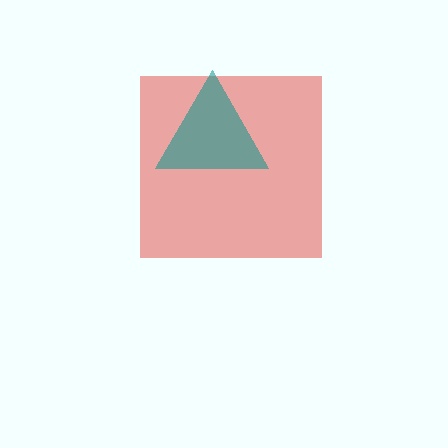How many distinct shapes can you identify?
There are 2 distinct shapes: a red square, a teal triangle.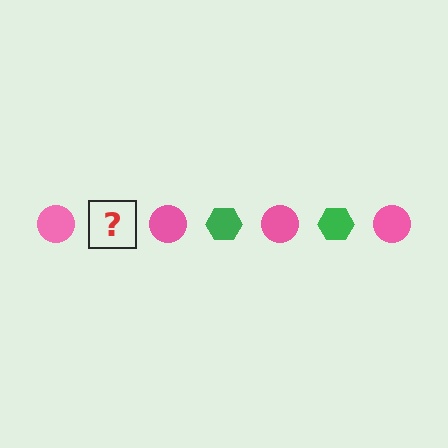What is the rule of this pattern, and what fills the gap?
The rule is that the pattern alternates between pink circle and green hexagon. The gap should be filled with a green hexagon.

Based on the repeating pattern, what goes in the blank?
The blank should be a green hexagon.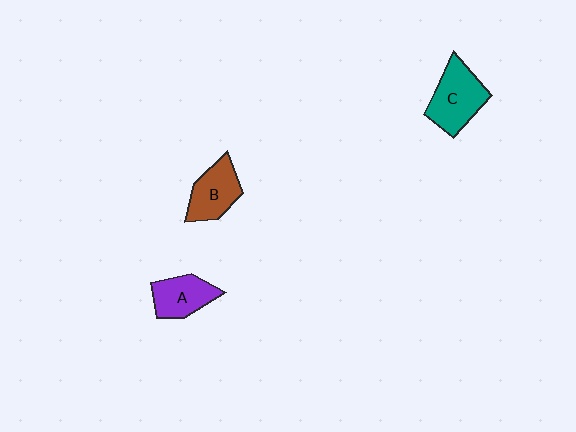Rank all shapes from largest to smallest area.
From largest to smallest: C (teal), B (brown), A (purple).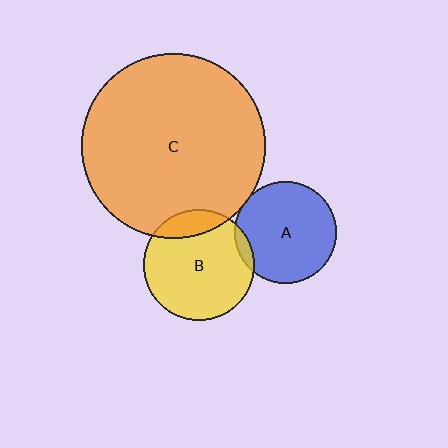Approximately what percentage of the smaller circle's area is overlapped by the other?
Approximately 5%.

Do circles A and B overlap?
Yes.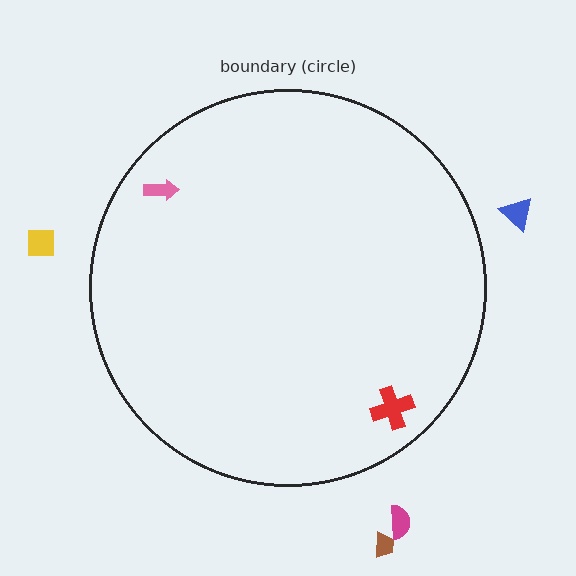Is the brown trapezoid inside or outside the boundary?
Outside.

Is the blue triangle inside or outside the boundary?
Outside.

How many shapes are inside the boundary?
2 inside, 4 outside.